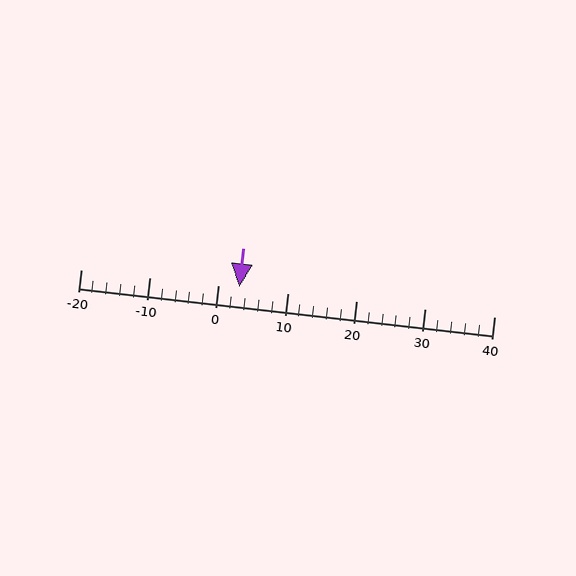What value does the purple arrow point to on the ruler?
The purple arrow points to approximately 3.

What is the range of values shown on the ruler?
The ruler shows values from -20 to 40.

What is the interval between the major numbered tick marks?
The major tick marks are spaced 10 units apart.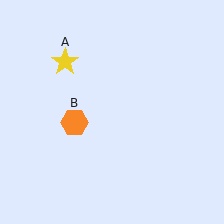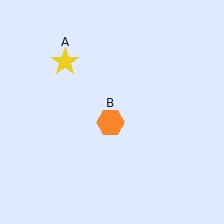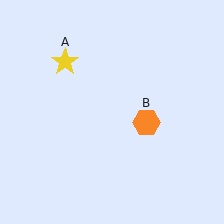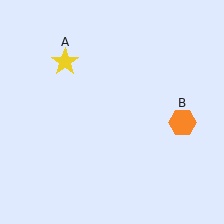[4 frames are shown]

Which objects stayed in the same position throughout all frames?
Yellow star (object A) remained stationary.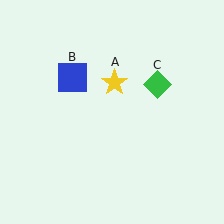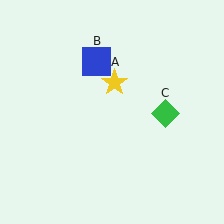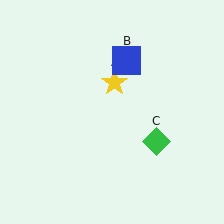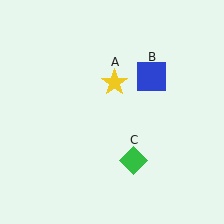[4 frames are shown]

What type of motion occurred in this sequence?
The blue square (object B), green diamond (object C) rotated clockwise around the center of the scene.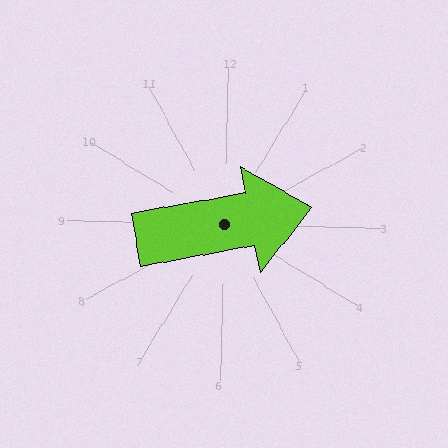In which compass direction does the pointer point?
East.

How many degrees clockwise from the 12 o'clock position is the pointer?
Approximately 78 degrees.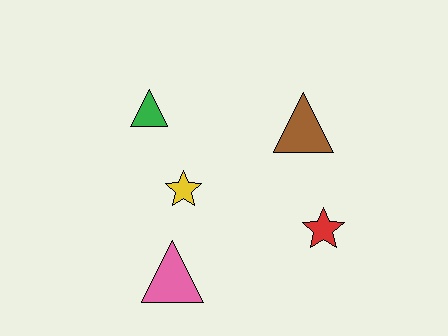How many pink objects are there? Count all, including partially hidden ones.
There is 1 pink object.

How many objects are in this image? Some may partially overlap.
There are 5 objects.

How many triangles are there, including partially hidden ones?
There are 3 triangles.